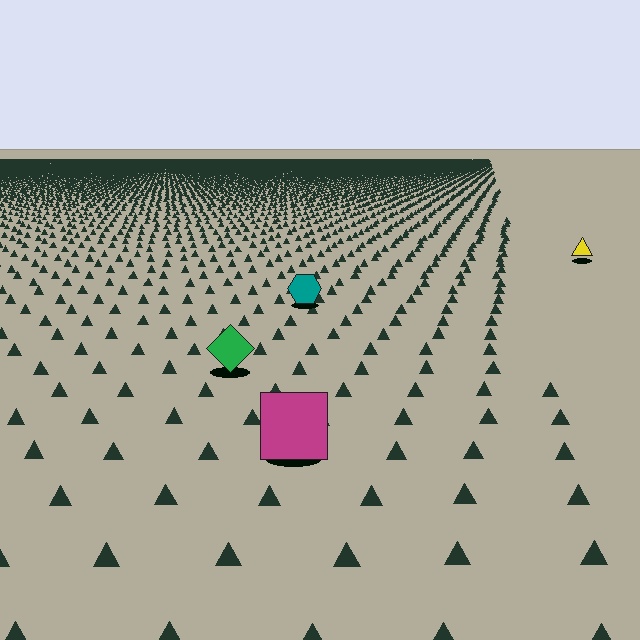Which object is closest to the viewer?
The magenta square is closest. The texture marks near it are larger and more spread out.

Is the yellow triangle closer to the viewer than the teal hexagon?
No. The teal hexagon is closer — you can tell from the texture gradient: the ground texture is coarser near it.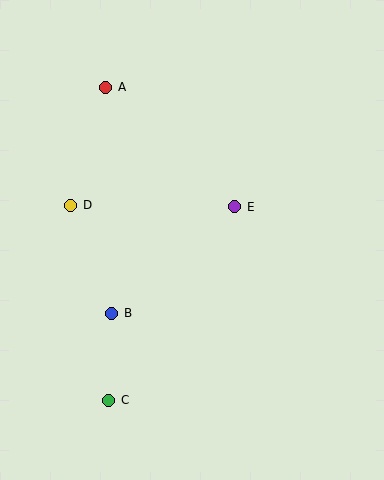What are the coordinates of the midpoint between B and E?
The midpoint between B and E is at (173, 260).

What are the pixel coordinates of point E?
Point E is at (235, 207).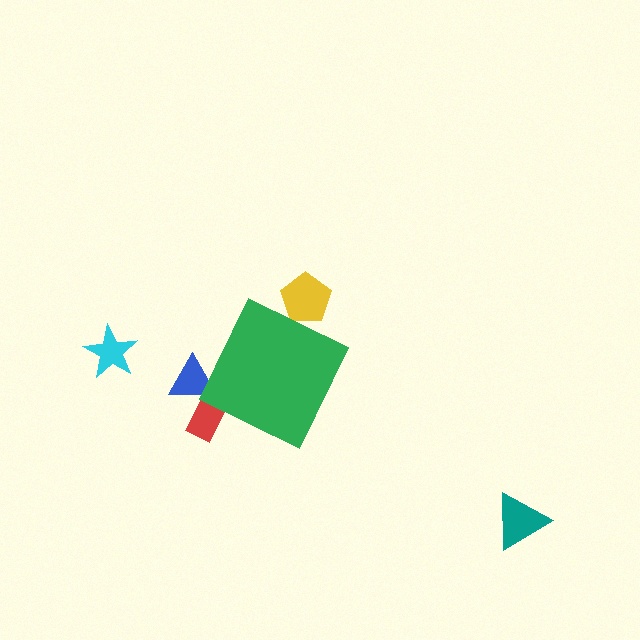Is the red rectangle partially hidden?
Yes, the red rectangle is partially hidden behind the green diamond.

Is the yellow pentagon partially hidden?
Yes, the yellow pentagon is partially hidden behind the green diamond.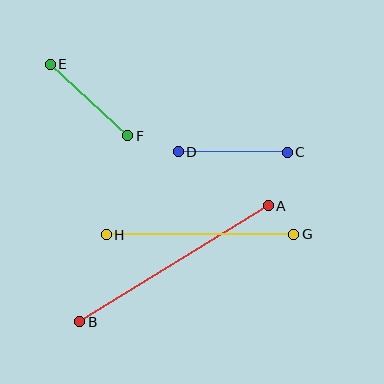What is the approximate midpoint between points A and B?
The midpoint is at approximately (174, 264) pixels.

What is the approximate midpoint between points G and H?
The midpoint is at approximately (200, 234) pixels.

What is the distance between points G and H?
The distance is approximately 187 pixels.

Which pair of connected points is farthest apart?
Points A and B are farthest apart.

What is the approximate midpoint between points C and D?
The midpoint is at approximately (233, 152) pixels.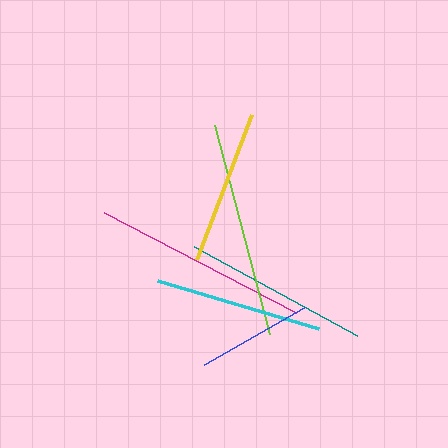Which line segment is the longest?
The magenta line is the longest at approximately 217 pixels.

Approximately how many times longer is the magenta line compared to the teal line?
The magenta line is approximately 1.2 times the length of the teal line.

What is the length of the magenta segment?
The magenta segment is approximately 217 pixels long.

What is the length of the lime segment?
The lime segment is approximately 216 pixels long.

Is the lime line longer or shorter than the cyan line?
The lime line is longer than the cyan line.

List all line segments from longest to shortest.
From longest to shortest: magenta, lime, teal, cyan, yellow, blue.